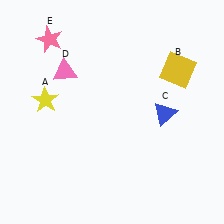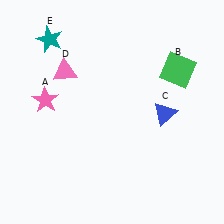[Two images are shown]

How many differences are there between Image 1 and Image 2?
There are 3 differences between the two images.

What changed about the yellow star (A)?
In Image 1, A is yellow. In Image 2, it changed to pink.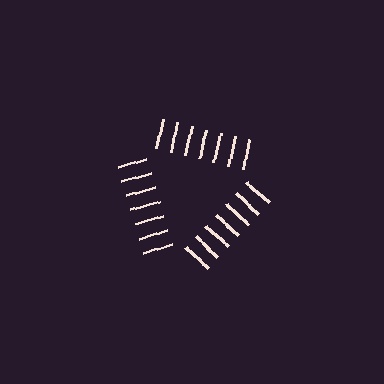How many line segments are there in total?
21 — 7 along each of the 3 edges.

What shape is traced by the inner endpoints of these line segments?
An illusory triangle — the line segments terminate on its edges but no continuous stroke is drawn.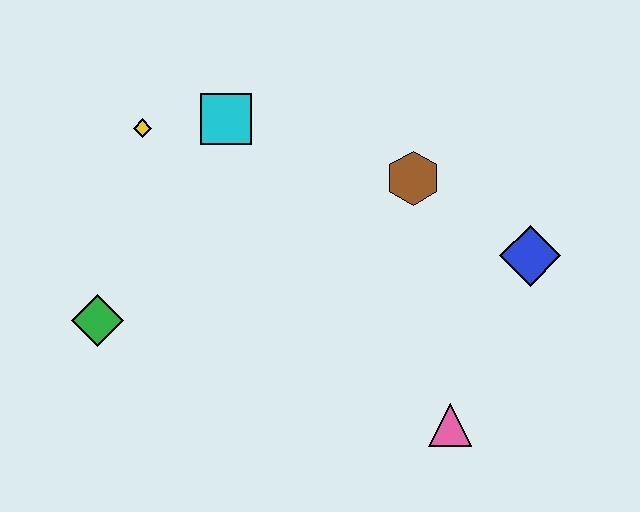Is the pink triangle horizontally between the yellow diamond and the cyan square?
No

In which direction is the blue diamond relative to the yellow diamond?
The blue diamond is to the right of the yellow diamond.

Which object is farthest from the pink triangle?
The yellow diamond is farthest from the pink triangle.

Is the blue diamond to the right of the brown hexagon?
Yes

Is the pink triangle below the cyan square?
Yes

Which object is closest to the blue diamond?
The brown hexagon is closest to the blue diamond.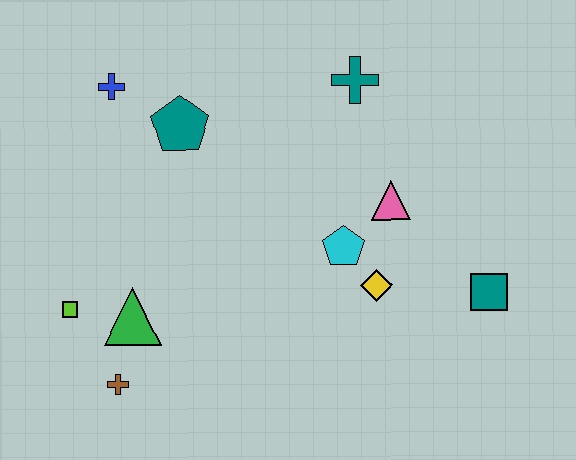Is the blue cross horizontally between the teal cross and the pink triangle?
No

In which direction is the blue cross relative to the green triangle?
The blue cross is above the green triangle.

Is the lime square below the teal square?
Yes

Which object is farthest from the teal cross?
The brown cross is farthest from the teal cross.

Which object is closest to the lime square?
The green triangle is closest to the lime square.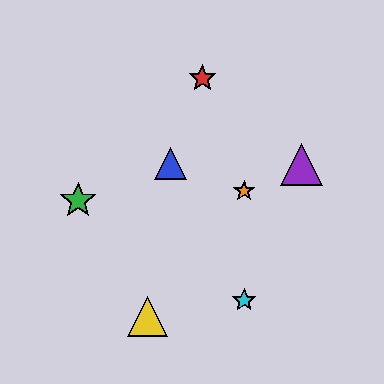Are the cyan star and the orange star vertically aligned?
Yes, both are at x≈244.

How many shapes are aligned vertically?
2 shapes (the orange star, the cyan star) are aligned vertically.